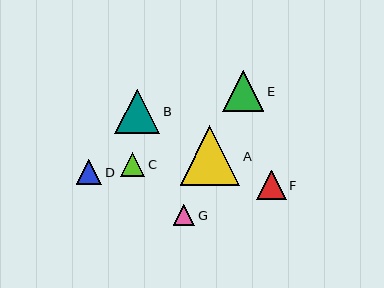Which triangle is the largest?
Triangle A is the largest with a size of approximately 60 pixels.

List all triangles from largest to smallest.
From largest to smallest: A, B, E, F, D, C, G.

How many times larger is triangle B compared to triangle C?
Triangle B is approximately 1.9 times the size of triangle C.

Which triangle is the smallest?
Triangle G is the smallest with a size of approximately 22 pixels.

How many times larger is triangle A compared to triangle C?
Triangle A is approximately 2.5 times the size of triangle C.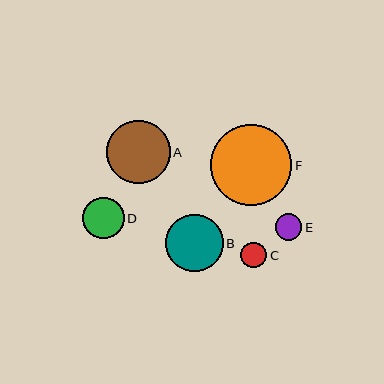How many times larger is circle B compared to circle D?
Circle B is approximately 1.4 times the size of circle D.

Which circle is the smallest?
Circle C is the smallest with a size of approximately 26 pixels.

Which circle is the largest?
Circle F is the largest with a size of approximately 81 pixels.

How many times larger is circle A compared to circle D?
Circle A is approximately 1.5 times the size of circle D.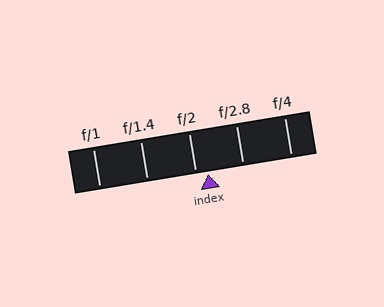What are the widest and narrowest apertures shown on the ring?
The widest aperture shown is f/1 and the narrowest is f/4.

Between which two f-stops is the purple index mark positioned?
The index mark is between f/2 and f/2.8.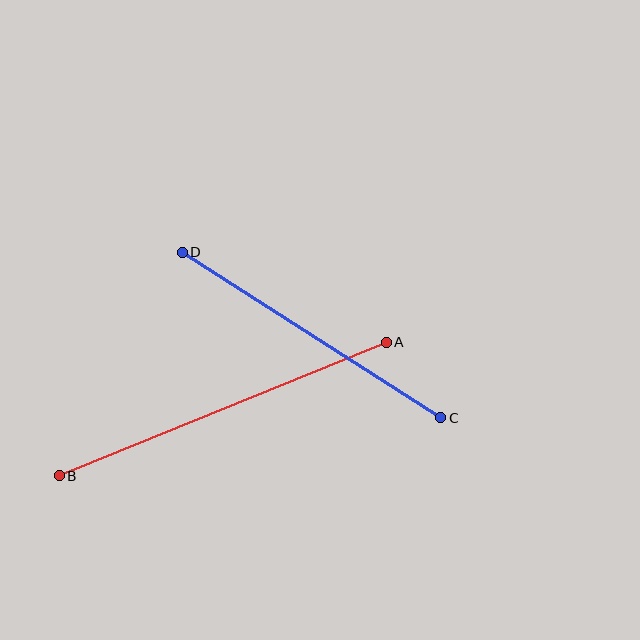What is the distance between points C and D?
The distance is approximately 307 pixels.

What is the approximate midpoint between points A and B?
The midpoint is at approximately (223, 409) pixels.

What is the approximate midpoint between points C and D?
The midpoint is at approximately (312, 335) pixels.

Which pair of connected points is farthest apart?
Points A and B are farthest apart.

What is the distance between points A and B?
The distance is approximately 353 pixels.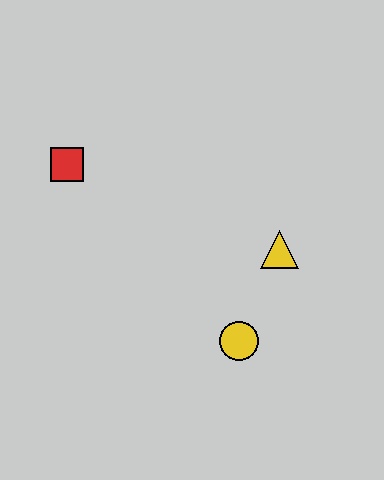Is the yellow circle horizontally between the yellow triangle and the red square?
Yes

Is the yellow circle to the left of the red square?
No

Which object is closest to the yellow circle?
The yellow triangle is closest to the yellow circle.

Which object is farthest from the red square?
The yellow circle is farthest from the red square.